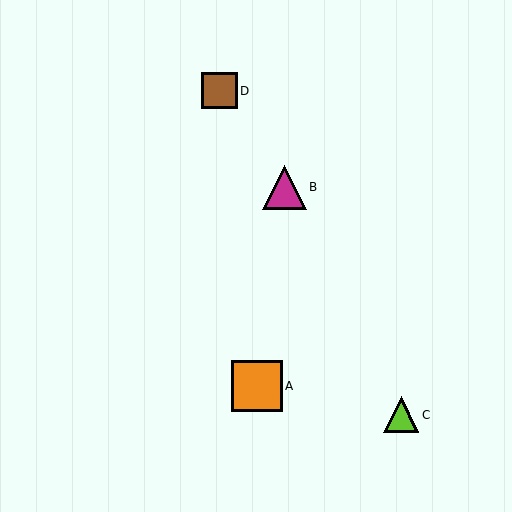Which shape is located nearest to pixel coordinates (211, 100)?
The brown square (labeled D) at (219, 91) is nearest to that location.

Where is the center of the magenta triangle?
The center of the magenta triangle is at (284, 187).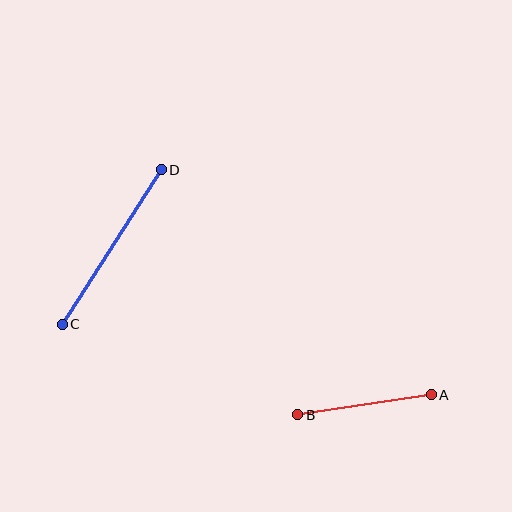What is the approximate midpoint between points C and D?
The midpoint is at approximately (112, 247) pixels.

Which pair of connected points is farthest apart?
Points C and D are farthest apart.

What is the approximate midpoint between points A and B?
The midpoint is at approximately (364, 405) pixels.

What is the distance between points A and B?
The distance is approximately 135 pixels.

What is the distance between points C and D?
The distance is approximately 184 pixels.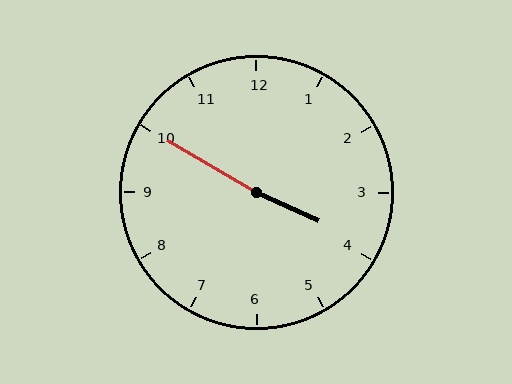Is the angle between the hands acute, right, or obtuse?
It is obtuse.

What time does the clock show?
3:50.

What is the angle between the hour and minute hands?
Approximately 175 degrees.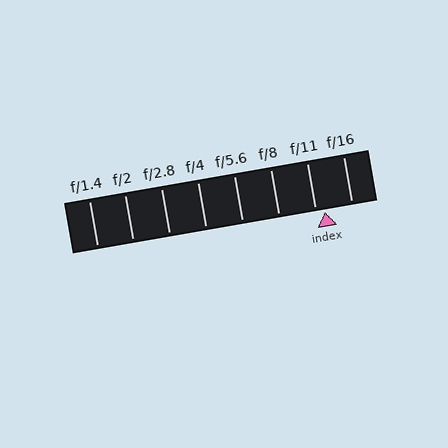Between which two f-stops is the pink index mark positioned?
The index mark is between f/11 and f/16.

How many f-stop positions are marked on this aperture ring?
There are 8 f-stop positions marked.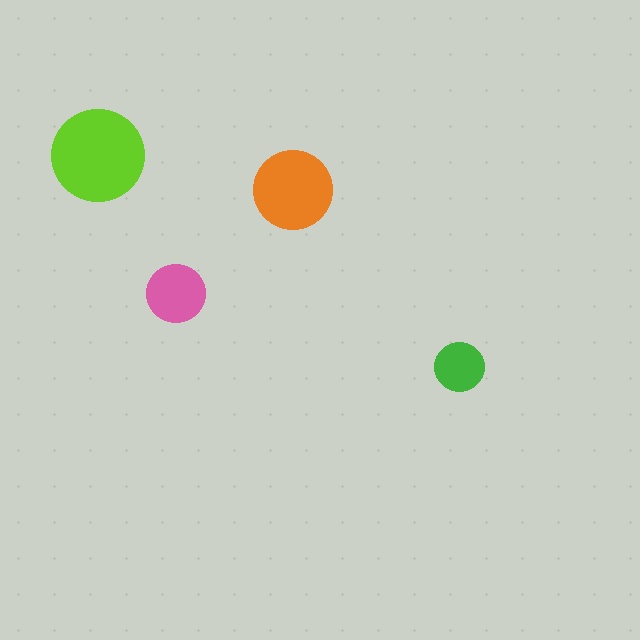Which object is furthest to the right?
The green circle is rightmost.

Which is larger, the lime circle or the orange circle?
The lime one.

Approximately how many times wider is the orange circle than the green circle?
About 1.5 times wider.